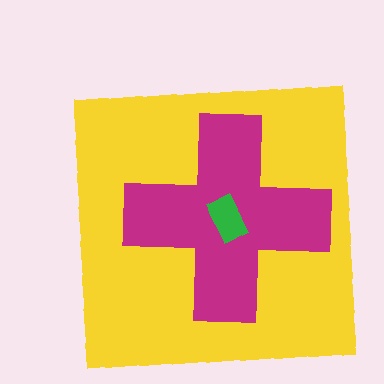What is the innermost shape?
The green rectangle.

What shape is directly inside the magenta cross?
The green rectangle.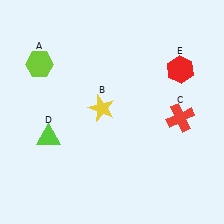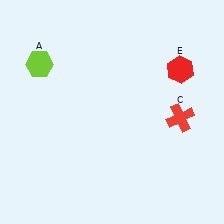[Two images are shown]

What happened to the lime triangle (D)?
The lime triangle (D) was removed in Image 2. It was in the bottom-left area of Image 1.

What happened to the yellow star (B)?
The yellow star (B) was removed in Image 2. It was in the top-left area of Image 1.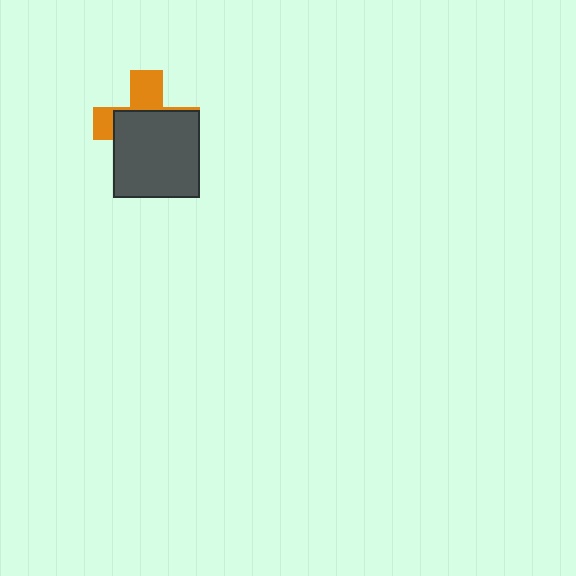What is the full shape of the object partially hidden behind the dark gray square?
The partially hidden object is an orange cross.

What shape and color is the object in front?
The object in front is a dark gray square.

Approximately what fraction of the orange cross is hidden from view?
Roughly 65% of the orange cross is hidden behind the dark gray square.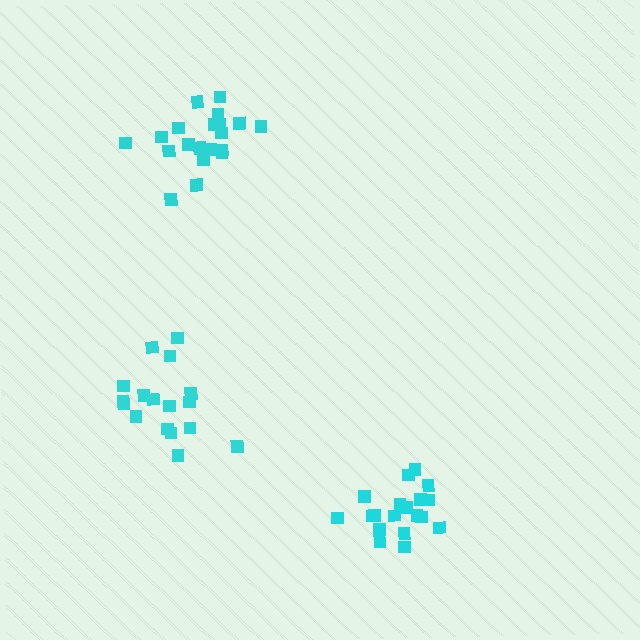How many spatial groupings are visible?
There are 3 spatial groupings.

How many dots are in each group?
Group 1: 20 dots, Group 2: 19 dots, Group 3: 17 dots (56 total).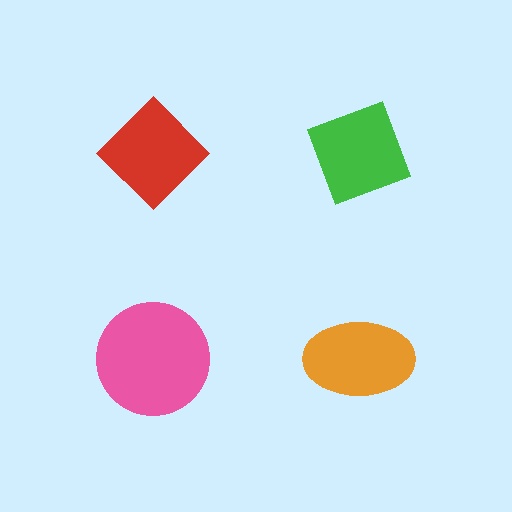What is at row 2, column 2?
An orange ellipse.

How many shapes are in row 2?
2 shapes.